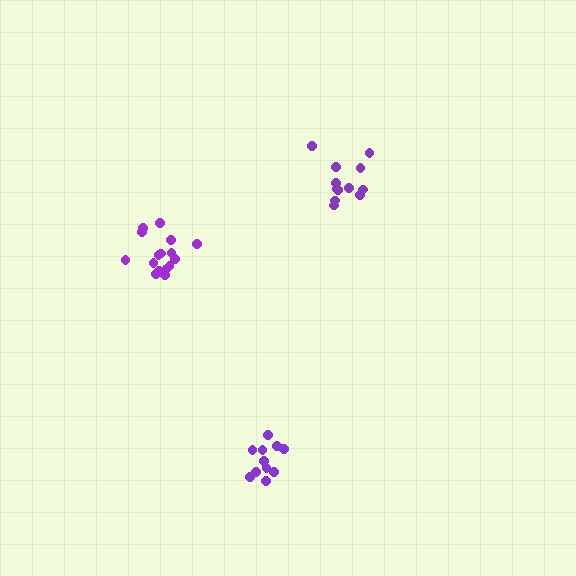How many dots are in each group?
Group 1: 11 dots, Group 2: 12 dots, Group 3: 16 dots (39 total).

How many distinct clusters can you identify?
There are 3 distinct clusters.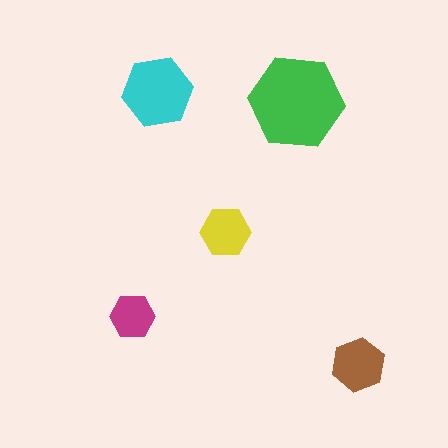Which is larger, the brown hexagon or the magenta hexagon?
The brown one.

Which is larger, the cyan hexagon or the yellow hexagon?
The cyan one.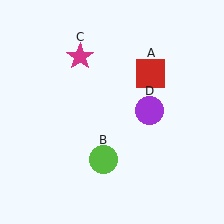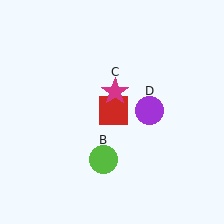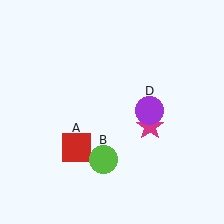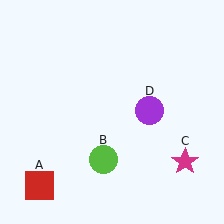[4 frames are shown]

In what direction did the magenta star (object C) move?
The magenta star (object C) moved down and to the right.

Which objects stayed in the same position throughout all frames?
Lime circle (object B) and purple circle (object D) remained stationary.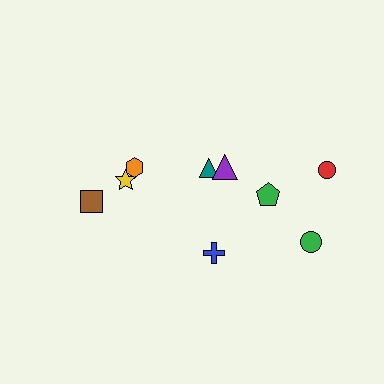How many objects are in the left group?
There are 3 objects.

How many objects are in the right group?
There are 6 objects.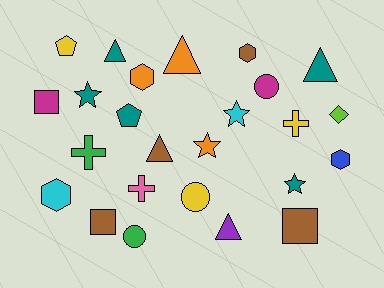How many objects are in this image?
There are 25 objects.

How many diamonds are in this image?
There is 1 diamond.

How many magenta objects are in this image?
There are 2 magenta objects.